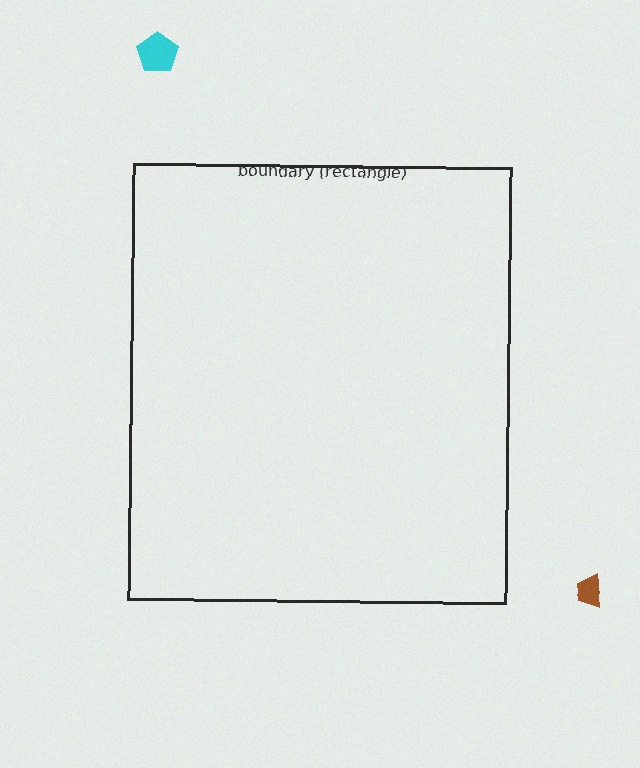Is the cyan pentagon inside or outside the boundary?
Outside.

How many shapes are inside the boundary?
0 inside, 2 outside.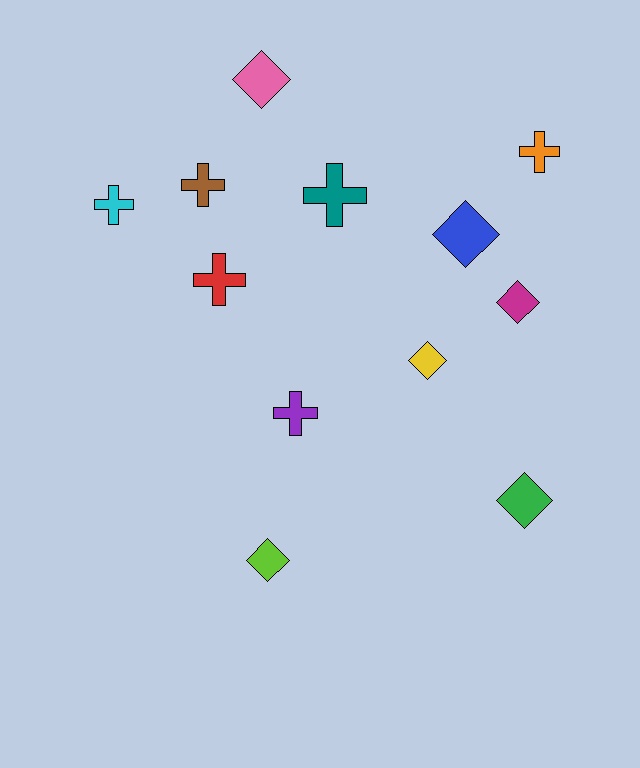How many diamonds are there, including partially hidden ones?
There are 6 diamonds.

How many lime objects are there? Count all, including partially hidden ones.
There is 1 lime object.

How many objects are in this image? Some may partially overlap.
There are 12 objects.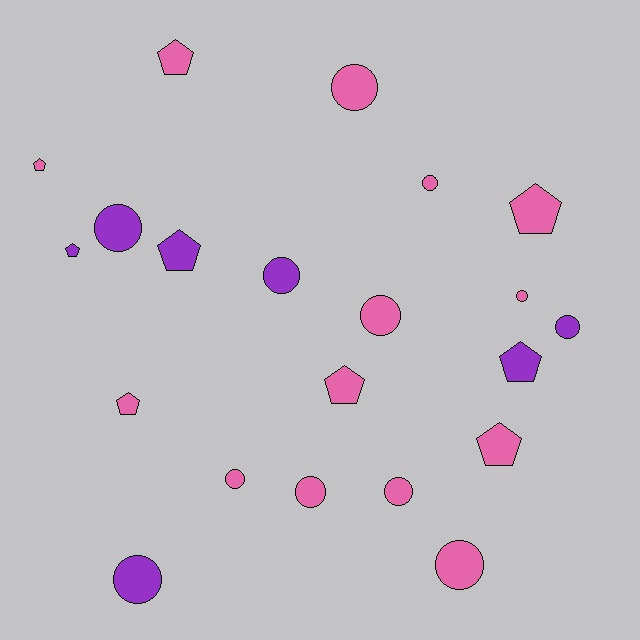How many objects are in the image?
There are 21 objects.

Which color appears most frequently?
Pink, with 14 objects.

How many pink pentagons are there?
There are 6 pink pentagons.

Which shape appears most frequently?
Circle, with 12 objects.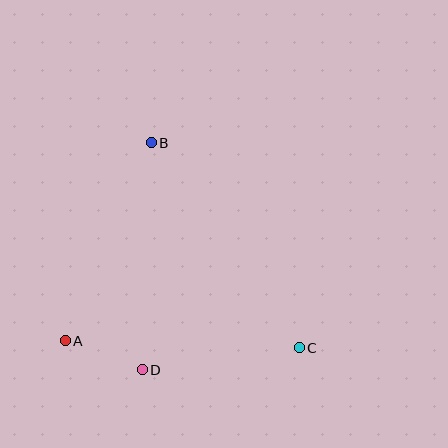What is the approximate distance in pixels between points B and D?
The distance between B and D is approximately 227 pixels.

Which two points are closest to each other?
Points A and D are closest to each other.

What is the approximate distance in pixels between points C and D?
The distance between C and D is approximately 158 pixels.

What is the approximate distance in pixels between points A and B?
The distance between A and B is approximately 216 pixels.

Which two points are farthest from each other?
Points B and C are farthest from each other.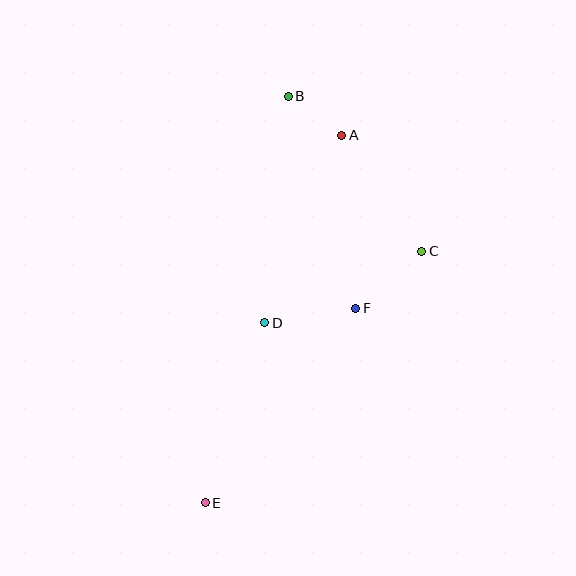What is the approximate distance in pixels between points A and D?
The distance between A and D is approximately 203 pixels.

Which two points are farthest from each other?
Points B and E are farthest from each other.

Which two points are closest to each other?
Points A and B are closest to each other.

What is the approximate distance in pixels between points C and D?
The distance between C and D is approximately 172 pixels.